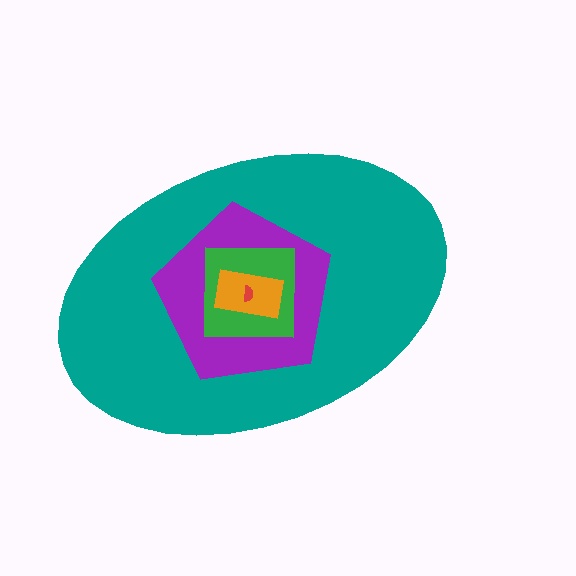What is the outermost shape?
The teal ellipse.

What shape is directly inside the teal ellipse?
The purple pentagon.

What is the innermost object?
The red semicircle.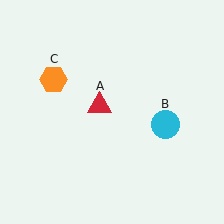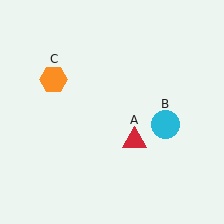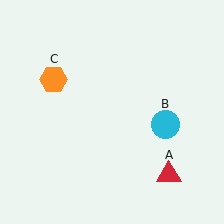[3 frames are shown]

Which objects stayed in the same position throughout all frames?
Cyan circle (object B) and orange hexagon (object C) remained stationary.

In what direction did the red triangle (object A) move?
The red triangle (object A) moved down and to the right.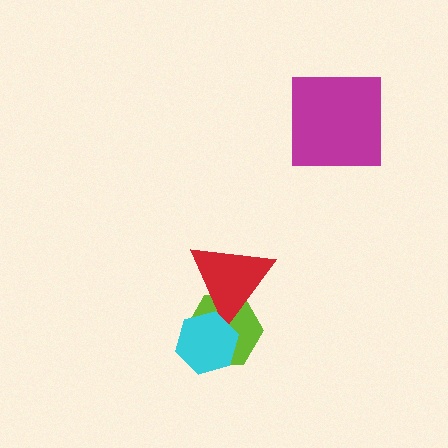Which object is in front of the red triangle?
The cyan hexagon is in front of the red triangle.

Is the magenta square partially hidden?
No, no other shape covers it.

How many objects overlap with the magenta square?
0 objects overlap with the magenta square.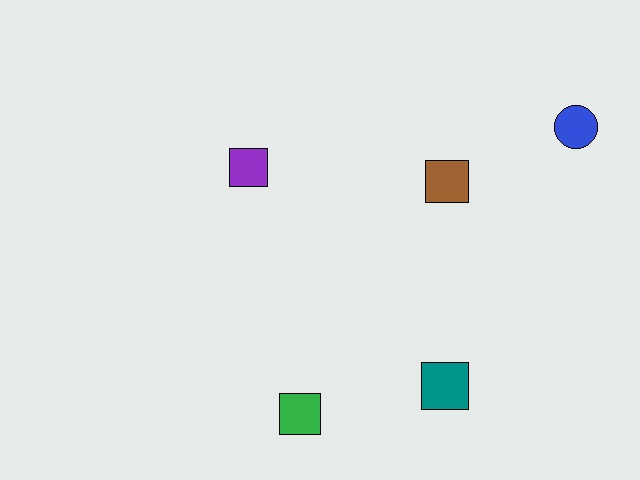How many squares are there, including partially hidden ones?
There are 4 squares.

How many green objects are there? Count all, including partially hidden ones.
There is 1 green object.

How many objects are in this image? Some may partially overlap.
There are 5 objects.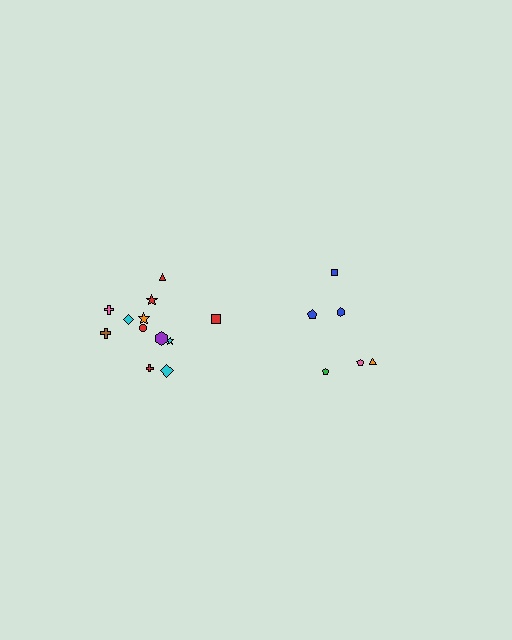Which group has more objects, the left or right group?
The left group.